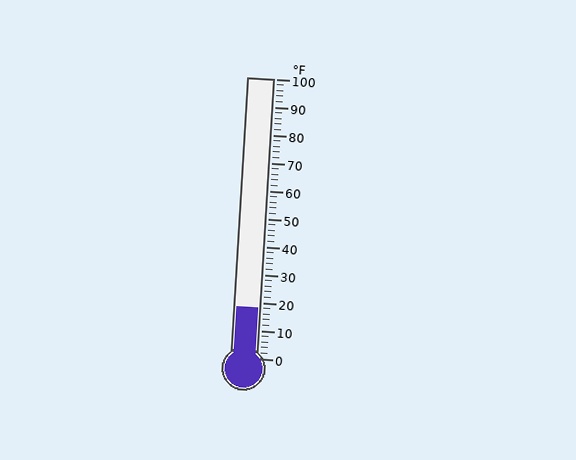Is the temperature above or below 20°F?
The temperature is below 20°F.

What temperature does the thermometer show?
The thermometer shows approximately 18°F.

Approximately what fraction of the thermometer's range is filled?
The thermometer is filled to approximately 20% of its range.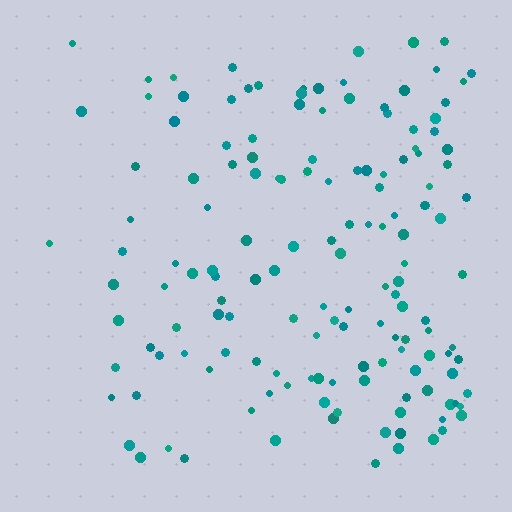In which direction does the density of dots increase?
From left to right, with the right side densest.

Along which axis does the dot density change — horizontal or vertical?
Horizontal.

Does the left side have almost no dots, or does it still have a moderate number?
Still a moderate number, just noticeably fewer than the right.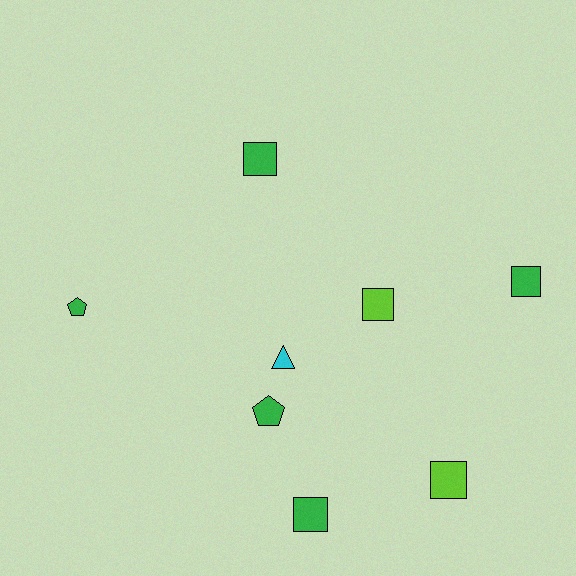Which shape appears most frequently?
Square, with 5 objects.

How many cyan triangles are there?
There is 1 cyan triangle.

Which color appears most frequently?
Green, with 5 objects.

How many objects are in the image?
There are 8 objects.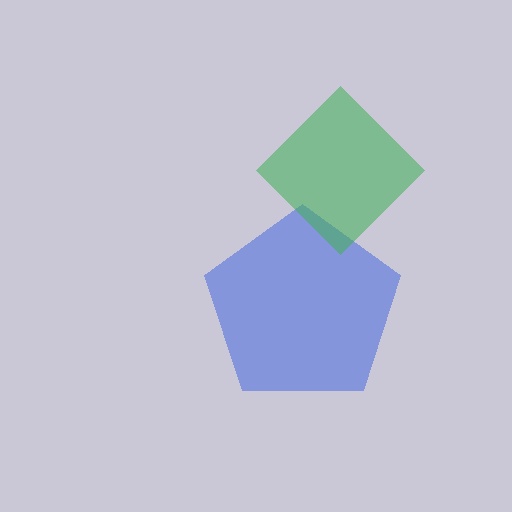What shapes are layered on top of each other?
The layered shapes are: a blue pentagon, a green diamond.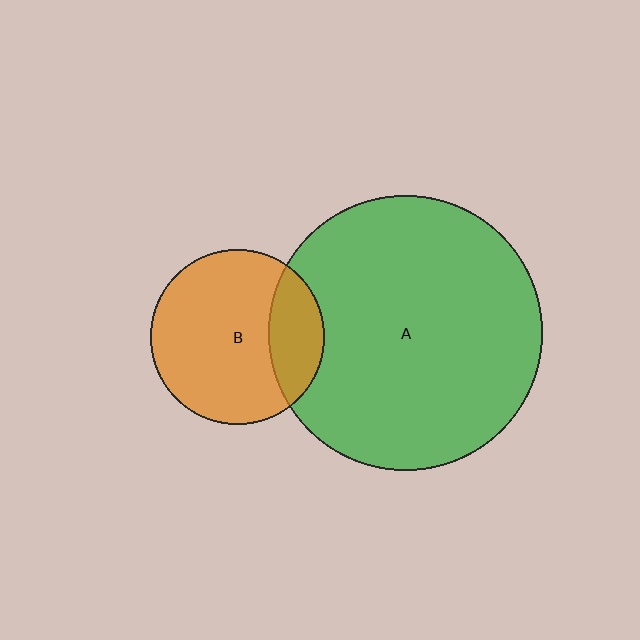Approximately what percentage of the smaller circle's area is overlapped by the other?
Approximately 25%.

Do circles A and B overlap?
Yes.